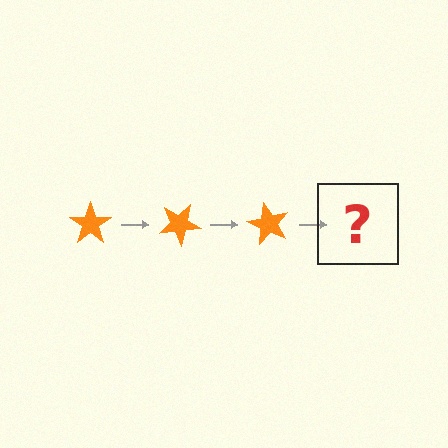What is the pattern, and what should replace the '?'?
The pattern is that the star rotates 30 degrees each step. The '?' should be an orange star rotated 90 degrees.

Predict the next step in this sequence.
The next step is an orange star rotated 90 degrees.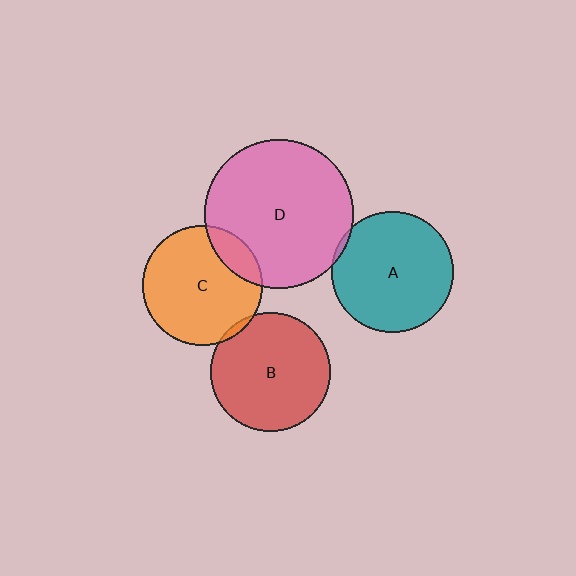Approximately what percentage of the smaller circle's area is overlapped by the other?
Approximately 5%.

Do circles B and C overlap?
Yes.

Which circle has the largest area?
Circle D (pink).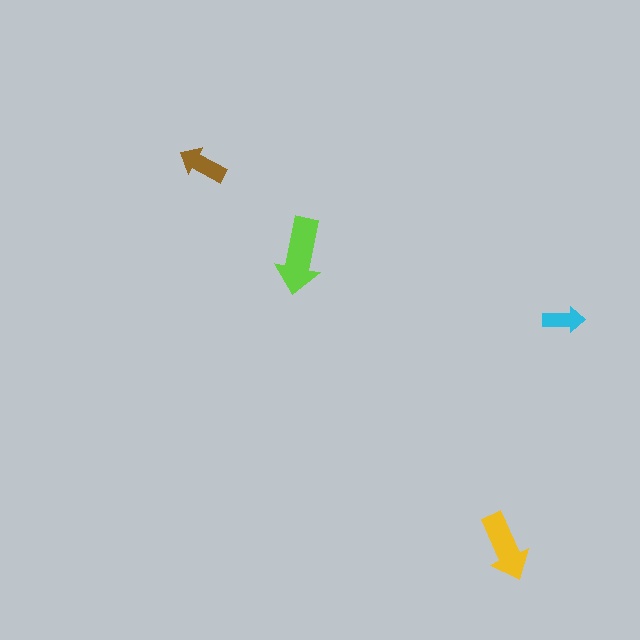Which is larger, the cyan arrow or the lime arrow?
The lime one.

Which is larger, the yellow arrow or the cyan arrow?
The yellow one.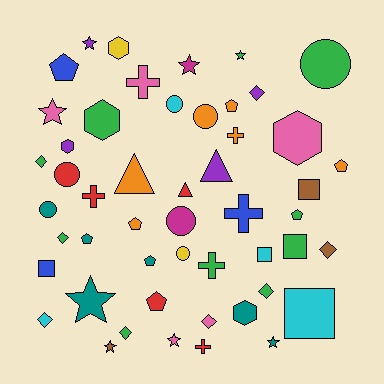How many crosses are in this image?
There are 6 crosses.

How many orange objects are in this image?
There are 6 orange objects.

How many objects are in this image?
There are 50 objects.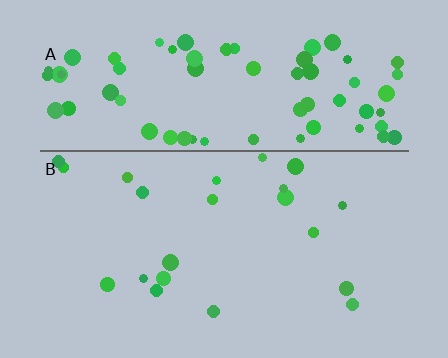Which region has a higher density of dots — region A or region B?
A (the top).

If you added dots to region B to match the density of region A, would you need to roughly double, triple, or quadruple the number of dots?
Approximately quadruple.